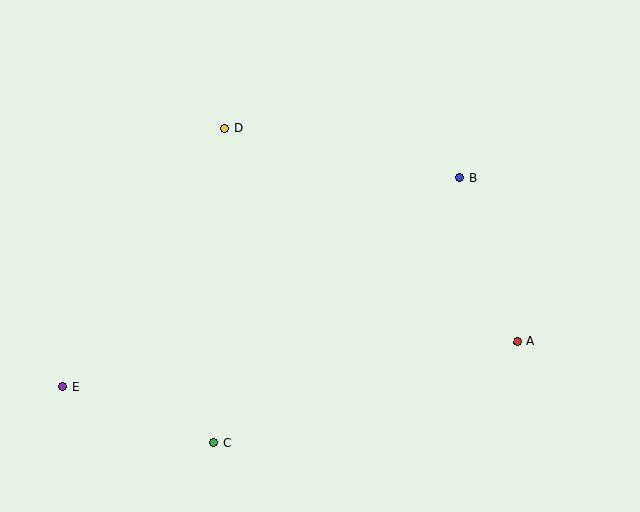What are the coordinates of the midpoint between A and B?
The midpoint between A and B is at (489, 260).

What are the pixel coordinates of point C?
Point C is at (214, 443).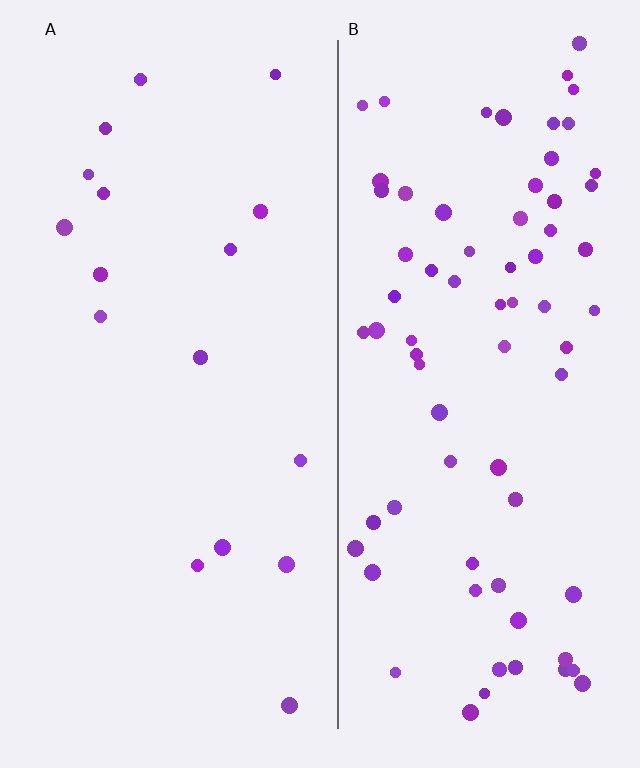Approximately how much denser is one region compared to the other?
Approximately 4.5× — region B over region A.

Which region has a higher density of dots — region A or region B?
B (the right).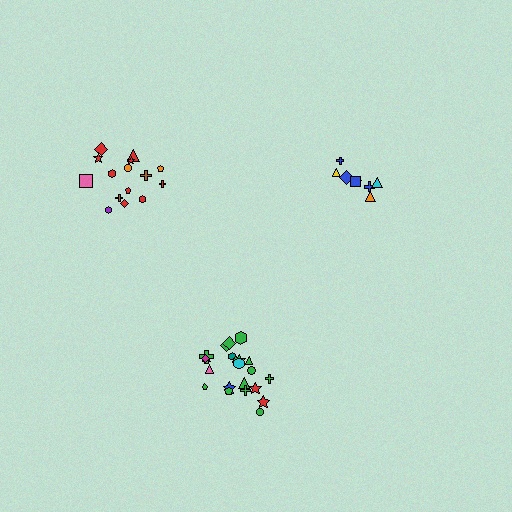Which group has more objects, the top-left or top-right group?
The top-left group.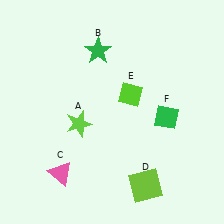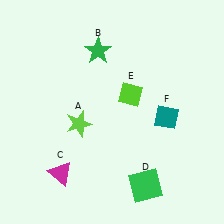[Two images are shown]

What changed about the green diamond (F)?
In Image 1, F is green. In Image 2, it changed to teal.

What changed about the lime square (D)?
In Image 1, D is lime. In Image 2, it changed to green.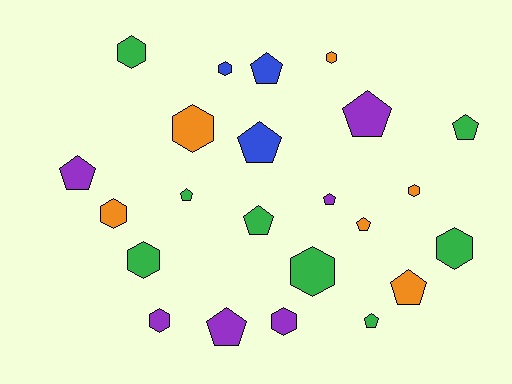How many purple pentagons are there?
There are 4 purple pentagons.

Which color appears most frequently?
Green, with 8 objects.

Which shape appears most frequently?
Pentagon, with 12 objects.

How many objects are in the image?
There are 23 objects.